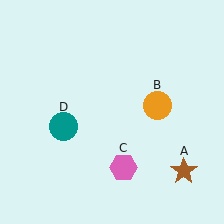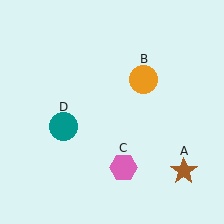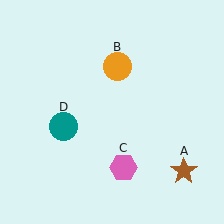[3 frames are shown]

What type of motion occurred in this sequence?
The orange circle (object B) rotated counterclockwise around the center of the scene.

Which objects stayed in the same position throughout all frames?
Brown star (object A) and pink hexagon (object C) and teal circle (object D) remained stationary.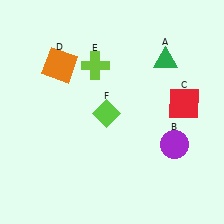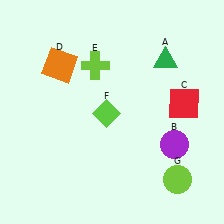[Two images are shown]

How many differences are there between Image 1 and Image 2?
There is 1 difference between the two images.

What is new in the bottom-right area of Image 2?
A lime circle (G) was added in the bottom-right area of Image 2.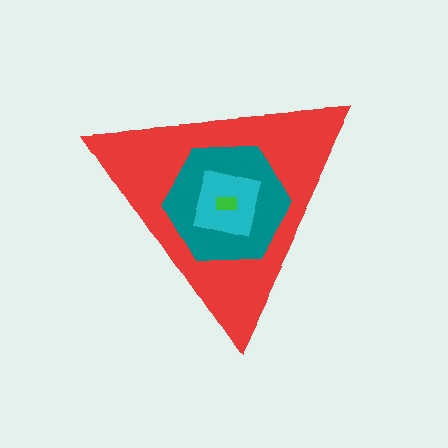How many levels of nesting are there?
4.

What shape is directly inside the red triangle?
The teal hexagon.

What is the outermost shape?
The red triangle.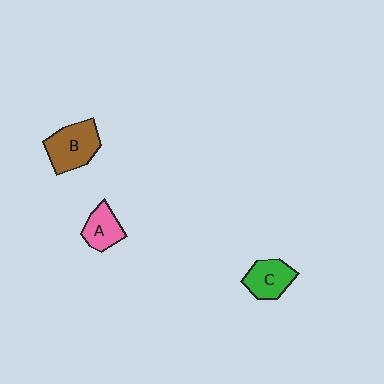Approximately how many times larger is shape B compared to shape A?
Approximately 1.5 times.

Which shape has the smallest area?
Shape A (pink).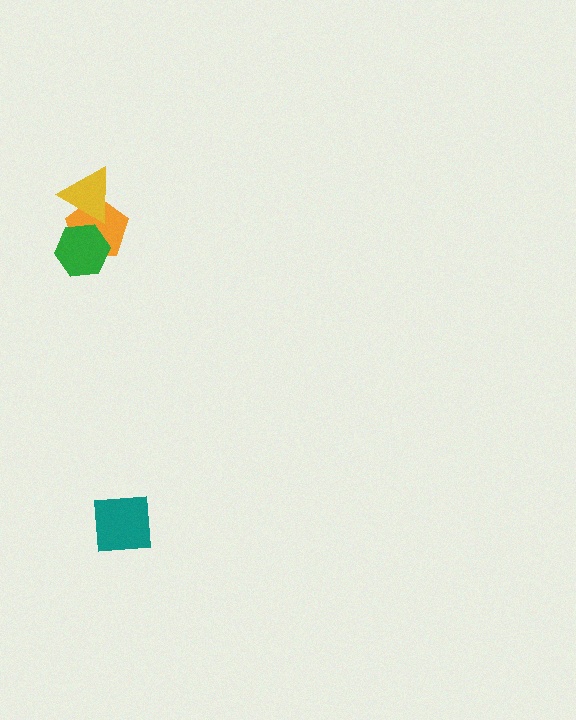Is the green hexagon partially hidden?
No, no other shape covers it.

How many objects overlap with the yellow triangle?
1 object overlaps with the yellow triangle.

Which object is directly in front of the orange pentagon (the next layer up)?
The green hexagon is directly in front of the orange pentagon.